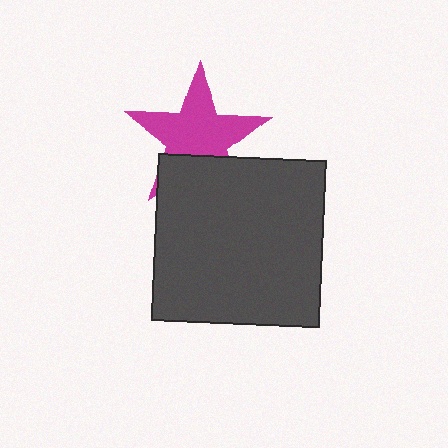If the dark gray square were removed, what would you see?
You would see the complete magenta star.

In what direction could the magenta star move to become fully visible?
The magenta star could move up. That would shift it out from behind the dark gray square entirely.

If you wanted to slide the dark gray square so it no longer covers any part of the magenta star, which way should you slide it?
Slide it down — that is the most direct way to separate the two shapes.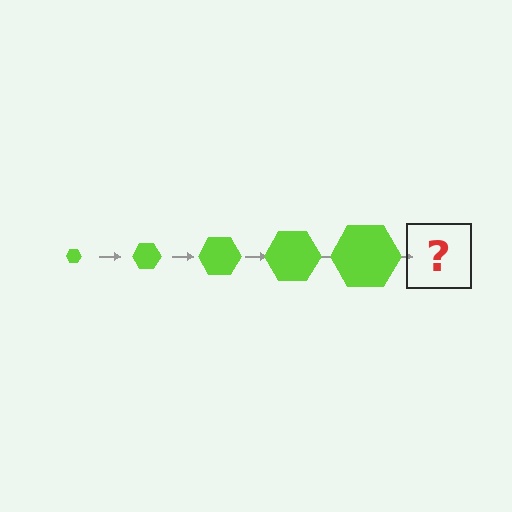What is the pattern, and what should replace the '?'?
The pattern is that the hexagon gets progressively larger each step. The '?' should be a lime hexagon, larger than the previous one.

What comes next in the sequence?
The next element should be a lime hexagon, larger than the previous one.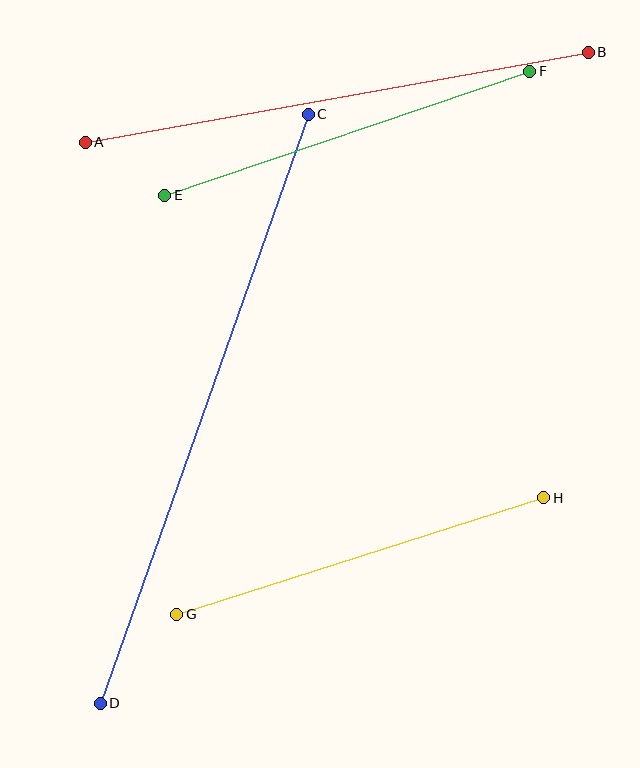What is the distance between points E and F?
The distance is approximately 386 pixels.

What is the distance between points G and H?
The distance is approximately 385 pixels.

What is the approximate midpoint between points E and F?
The midpoint is at approximately (347, 133) pixels.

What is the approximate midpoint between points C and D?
The midpoint is at approximately (204, 409) pixels.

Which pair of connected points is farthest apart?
Points C and D are farthest apart.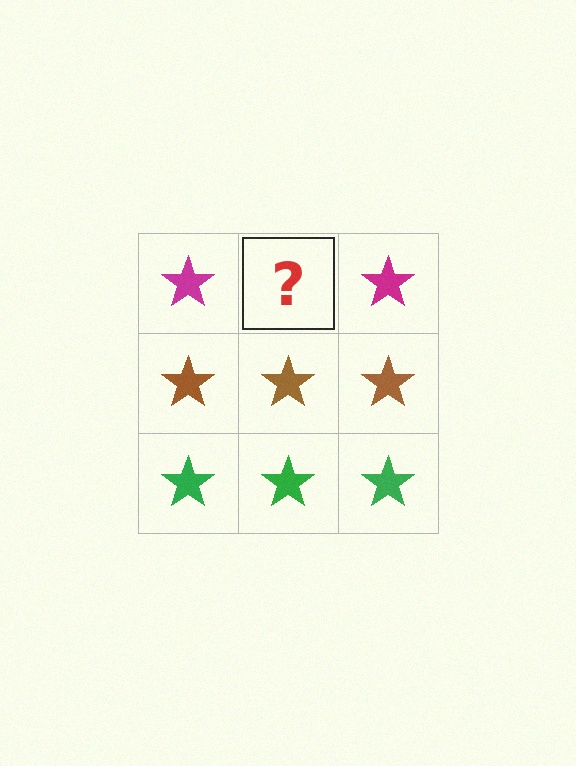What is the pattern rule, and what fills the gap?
The rule is that each row has a consistent color. The gap should be filled with a magenta star.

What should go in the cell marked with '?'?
The missing cell should contain a magenta star.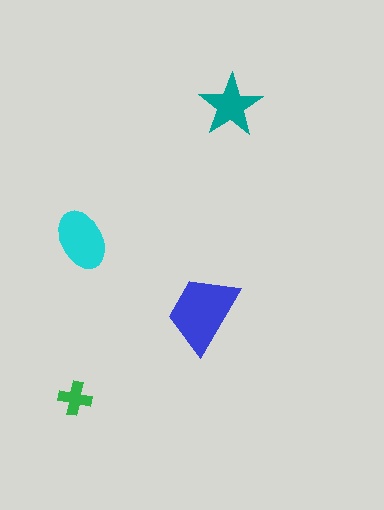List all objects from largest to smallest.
The blue trapezoid, the cyan ellipse, the teal star, the green cross.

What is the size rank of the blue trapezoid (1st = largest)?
1st.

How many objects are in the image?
There are 4 objects in the image.